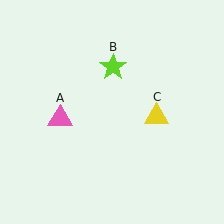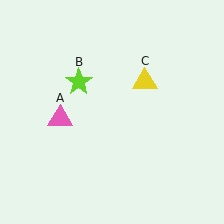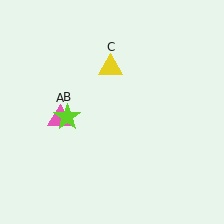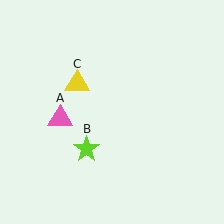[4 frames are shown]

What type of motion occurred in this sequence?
The lime star (object B), yellow triangle (object C) rotated counterclockwise around the center of the scene.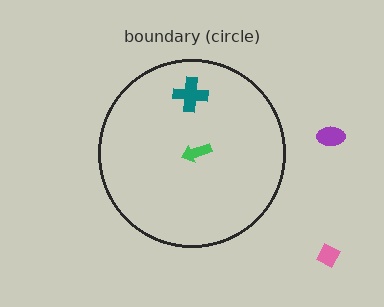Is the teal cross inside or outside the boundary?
Inside.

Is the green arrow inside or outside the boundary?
Inside.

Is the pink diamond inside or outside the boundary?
Outside.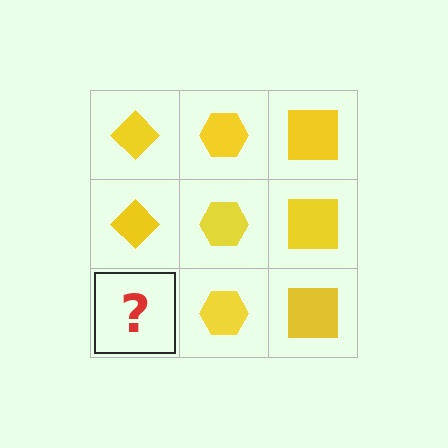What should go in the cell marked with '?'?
The missing cell should contain a yellow diamond.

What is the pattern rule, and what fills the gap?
The rule is that each column has a consistent shape. The gap should be filled with a yellow diamond.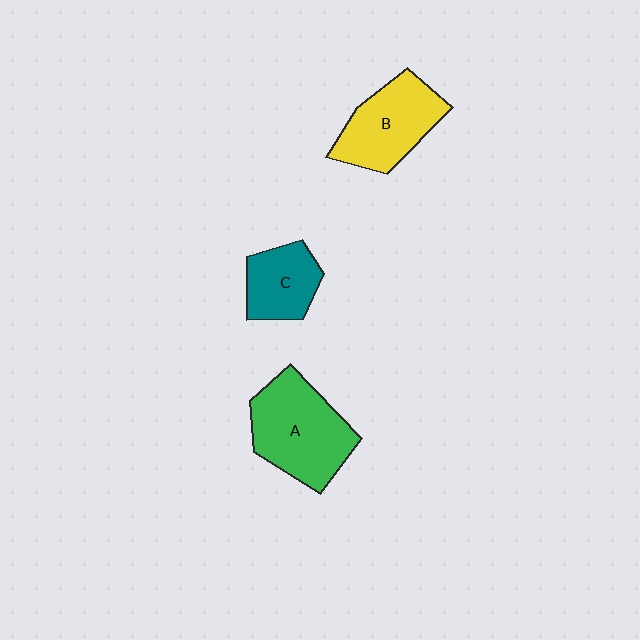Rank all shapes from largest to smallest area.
From largest to smallest: A (green), B (yellow), C (teal).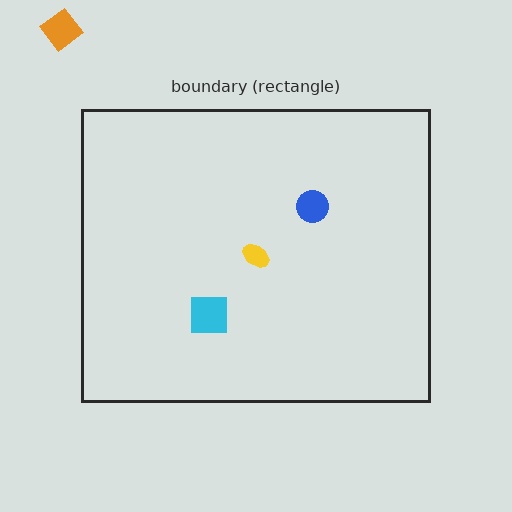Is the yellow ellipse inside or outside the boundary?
Inside.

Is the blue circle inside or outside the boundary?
Inside.